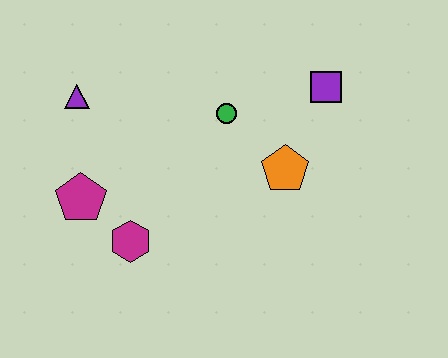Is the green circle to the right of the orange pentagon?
No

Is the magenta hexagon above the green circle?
No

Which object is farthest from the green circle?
The magenta pentagon is farthest from the green circle.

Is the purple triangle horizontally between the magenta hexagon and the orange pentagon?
No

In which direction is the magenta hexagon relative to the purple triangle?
The magenta hexagon is below the purple triangle.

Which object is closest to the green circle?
The orange pentagon is closest to the green circle.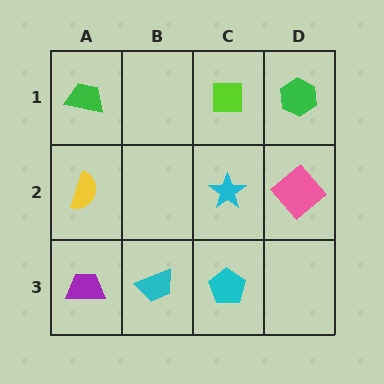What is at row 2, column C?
A cyan star.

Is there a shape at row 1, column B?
No, that cell is empty.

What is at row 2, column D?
A pink diamond.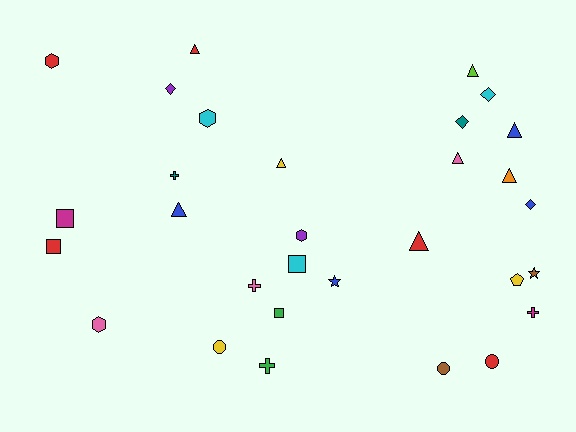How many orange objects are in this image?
There is 1 orange object.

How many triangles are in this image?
There are 8 triangles.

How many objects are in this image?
There are 30 objects.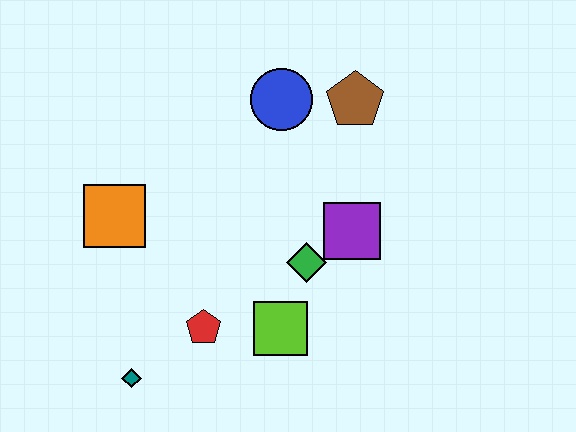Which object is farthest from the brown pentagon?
The teal diamond is farthest from the brown pentagon.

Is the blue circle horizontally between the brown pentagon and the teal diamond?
Yes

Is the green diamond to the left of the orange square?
No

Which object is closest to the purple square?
The green diamond is closest to the purple square.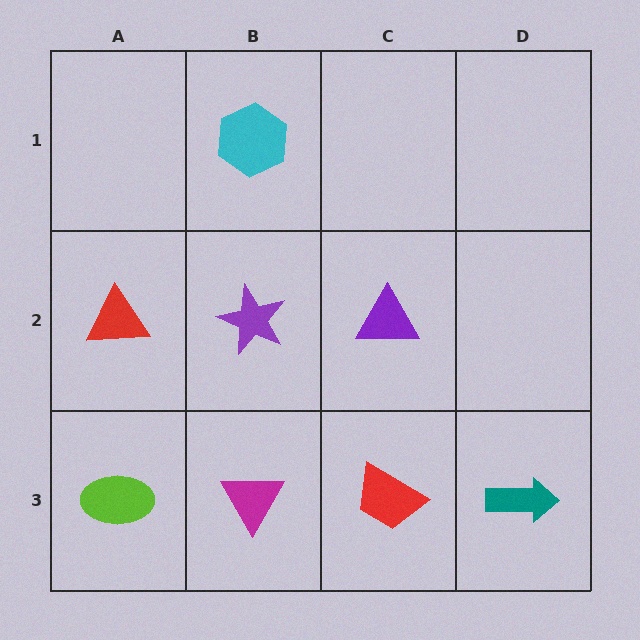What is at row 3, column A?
A lime ellipse.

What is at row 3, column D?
A teal arrow.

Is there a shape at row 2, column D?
No, that cell is empty.